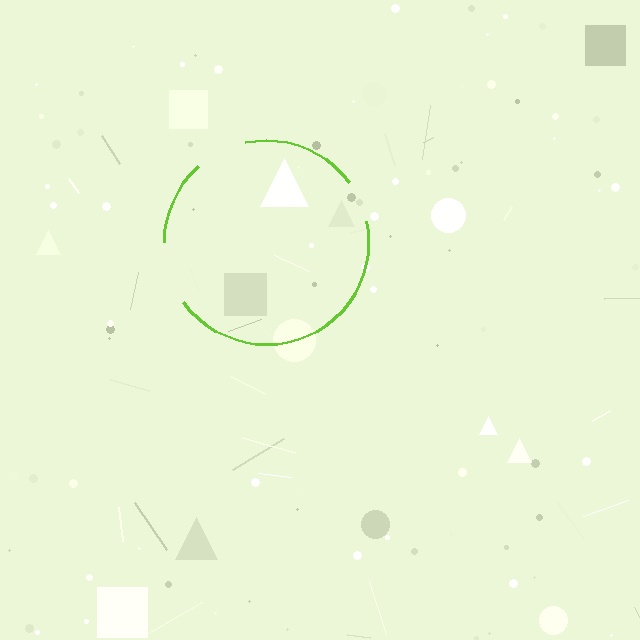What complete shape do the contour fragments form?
The contour fragments form a circle.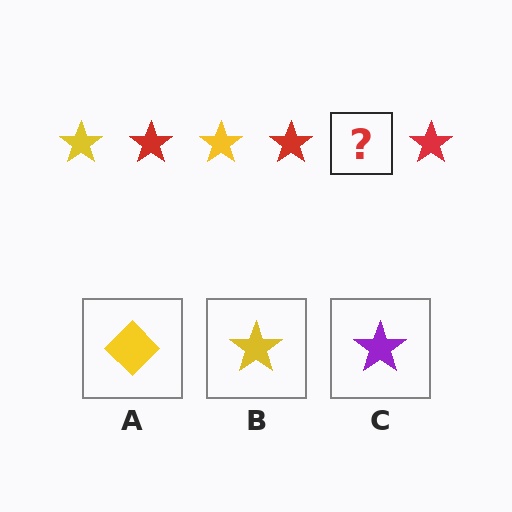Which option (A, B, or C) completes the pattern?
B.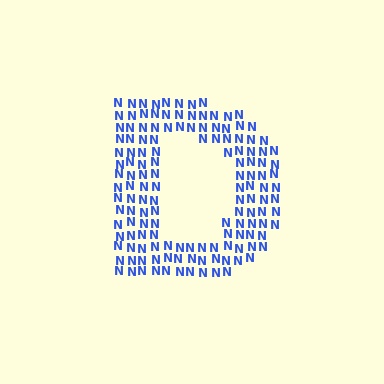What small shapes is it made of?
It is made of small letter N's.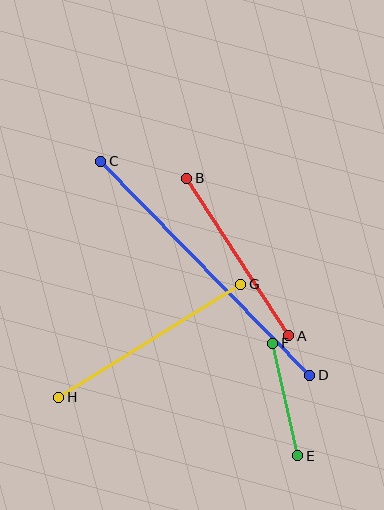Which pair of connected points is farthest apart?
Points C and D are farthest apart.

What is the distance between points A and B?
The distance is approximately 187 pixels.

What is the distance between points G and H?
The distance is approximately 214 pixels.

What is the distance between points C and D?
The distance is approximately 299 pixels.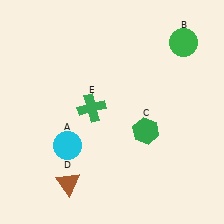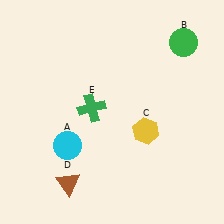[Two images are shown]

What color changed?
The hexagon (C) changed from green in Image 1 to yellow in Image 2.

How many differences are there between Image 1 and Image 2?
There is 1 difference between the two images.